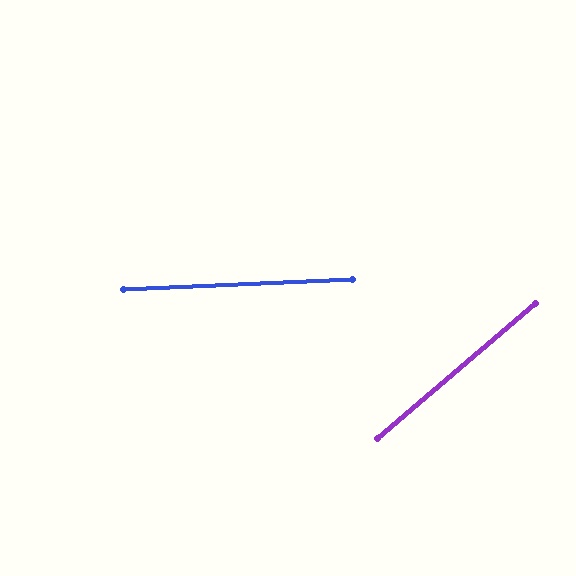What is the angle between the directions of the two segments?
Approximately 38 degrees.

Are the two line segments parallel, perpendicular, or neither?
Neither parallel nor perpendicular — they differ by about 38°.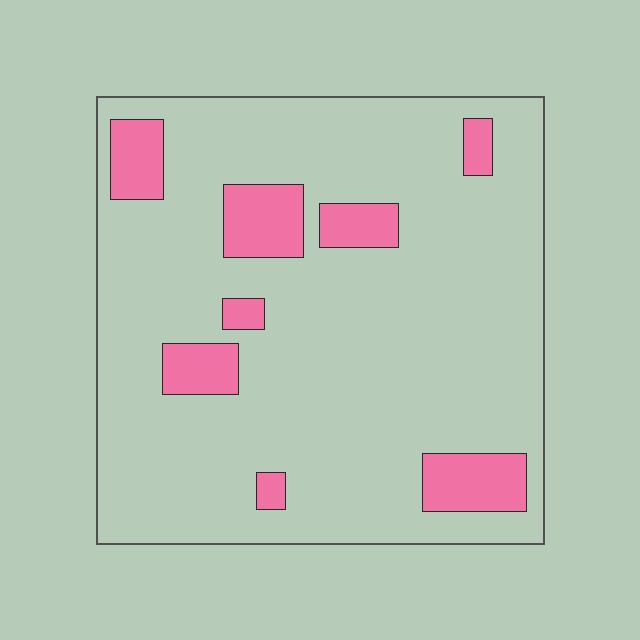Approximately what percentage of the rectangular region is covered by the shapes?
Approximately 15%.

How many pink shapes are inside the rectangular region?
8.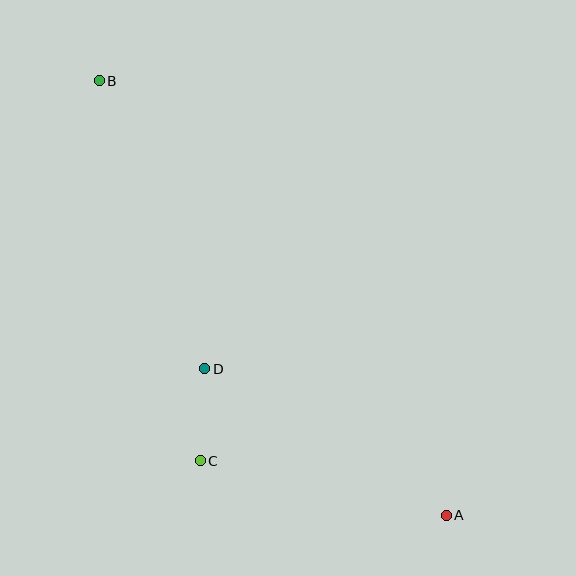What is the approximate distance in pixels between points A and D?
The distance between A and D is approximately 283 pixels.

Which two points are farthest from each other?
Points A and B are farthest from each other.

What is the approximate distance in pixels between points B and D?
The distance between B and D is approximately 306 pixels.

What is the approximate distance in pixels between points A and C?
The distance between A and C is approximately 252 pixels.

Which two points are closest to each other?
Points C and D are closest to each other.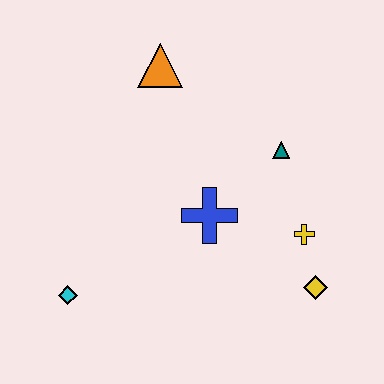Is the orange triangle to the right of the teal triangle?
No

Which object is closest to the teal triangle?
The yellow cross is closest to the teal triangle.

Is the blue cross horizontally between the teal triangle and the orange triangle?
Yes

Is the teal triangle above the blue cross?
Yes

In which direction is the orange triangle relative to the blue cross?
The orange triangle is above the blue cross.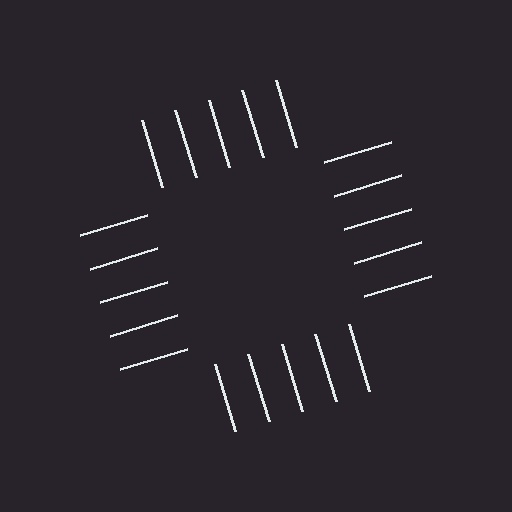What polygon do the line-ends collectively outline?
An illusory square — the line segments terminate on its edges but no continuous stroke is drawn.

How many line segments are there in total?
20 — 5 along each of the 4 edges.